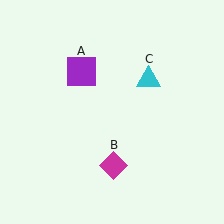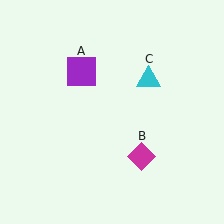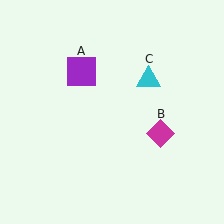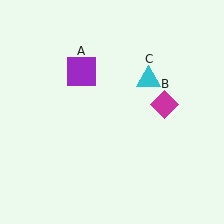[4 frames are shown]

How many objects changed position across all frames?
1 object changed position: magenta diamond (object B).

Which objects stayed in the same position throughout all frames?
Purple square (object A) and cyan triangle (object C) remained stationary.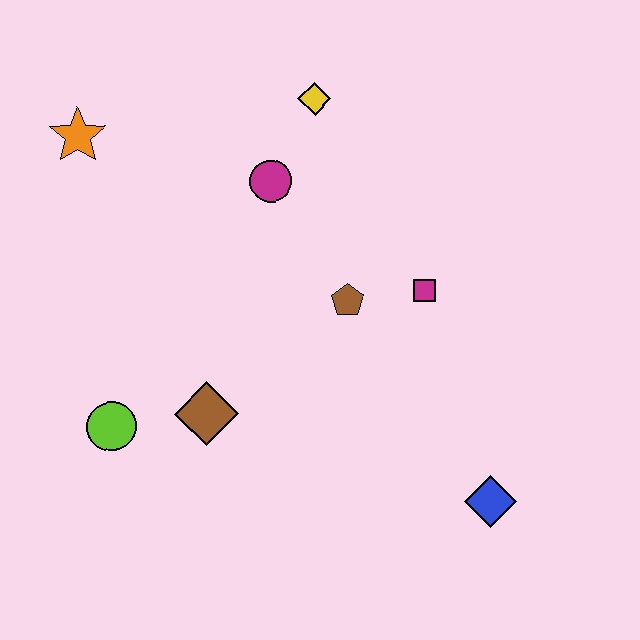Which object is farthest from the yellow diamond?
The blue diamond is farthest from the yellow diamond.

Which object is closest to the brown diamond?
The lime circle is closest to the brown diamond.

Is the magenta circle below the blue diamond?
No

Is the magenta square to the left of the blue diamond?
Yes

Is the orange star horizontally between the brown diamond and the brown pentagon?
No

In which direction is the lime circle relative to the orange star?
The lime circle is below the orange star.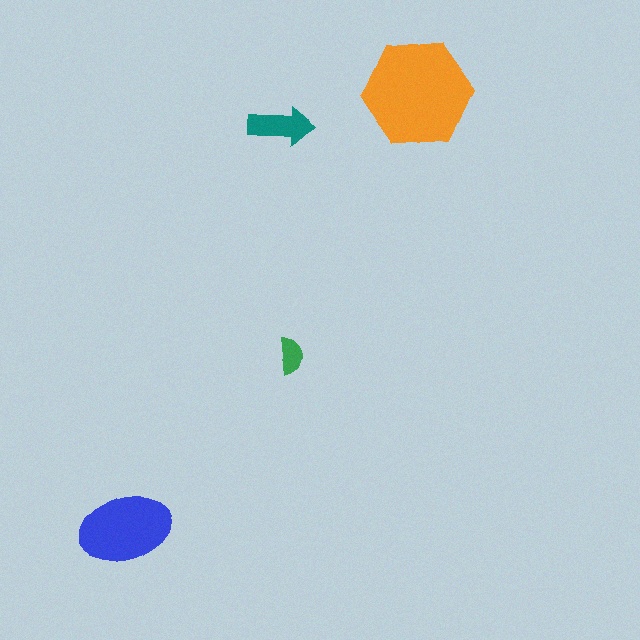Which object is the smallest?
The green semicircle.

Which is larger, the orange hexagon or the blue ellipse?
The orange hexagon.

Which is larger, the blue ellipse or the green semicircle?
The blue ellipse.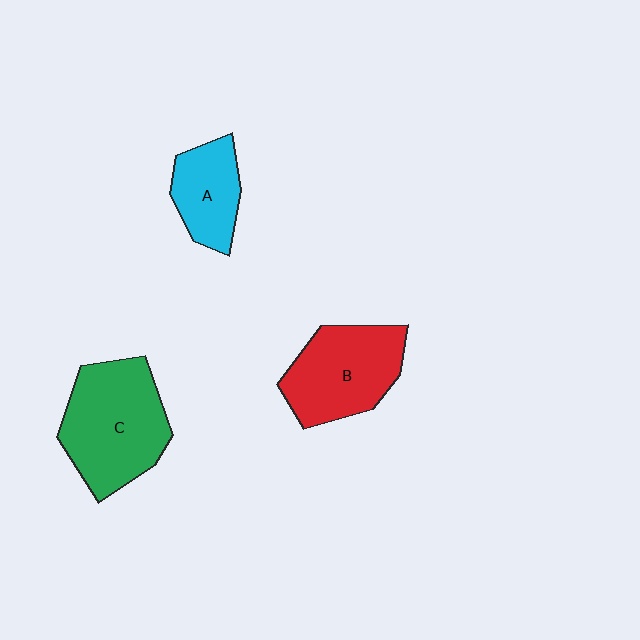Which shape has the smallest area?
Shape A (cyan).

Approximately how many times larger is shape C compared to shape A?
Approximately 1.8 times.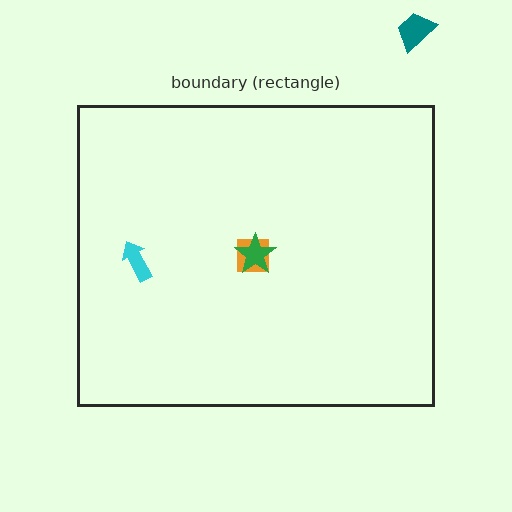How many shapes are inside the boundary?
3 inside, 1 outside.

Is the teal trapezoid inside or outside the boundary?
Outside.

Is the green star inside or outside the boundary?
Inside.